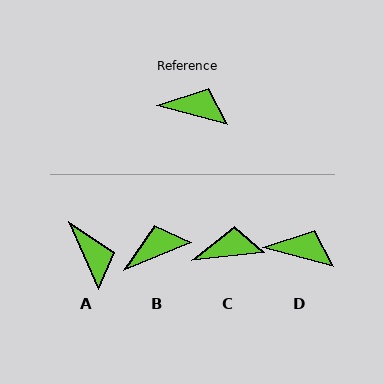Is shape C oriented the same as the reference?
No, it is off by about 22 degrees.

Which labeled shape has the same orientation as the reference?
D.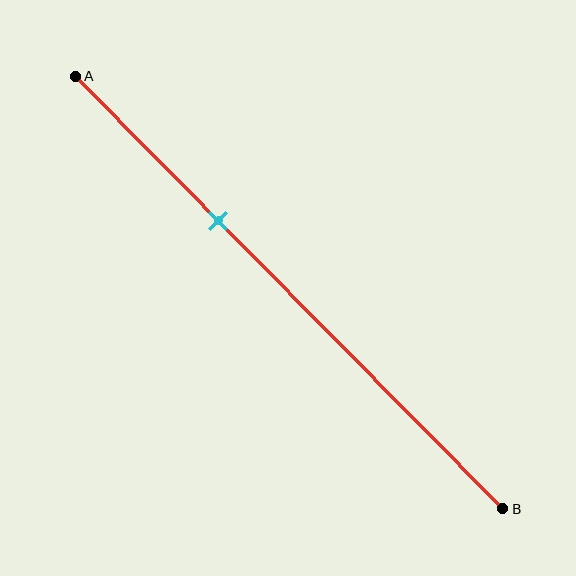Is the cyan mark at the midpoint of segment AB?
No, the mark is at about 35% from A, not at the 50% midpoint.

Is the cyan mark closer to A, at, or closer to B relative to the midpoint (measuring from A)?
The cyan mark is closer to point A than the midpoint of segment AB.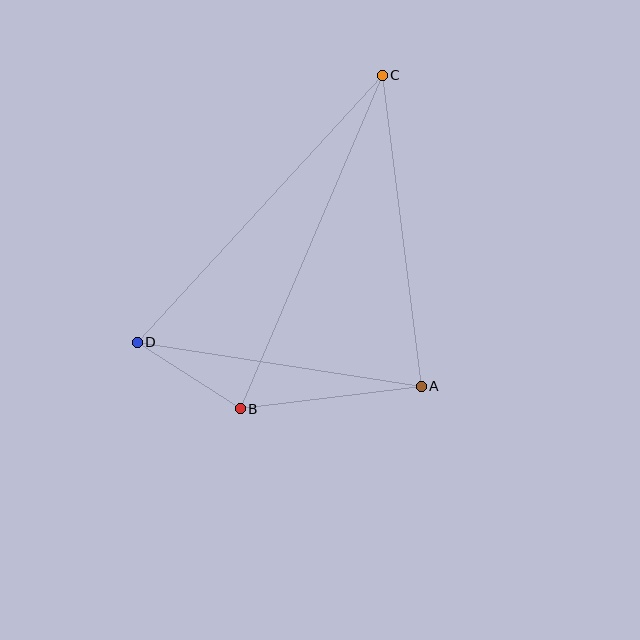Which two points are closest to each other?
Points B and D are closest to each other.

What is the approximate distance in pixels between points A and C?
The distance between A and C is approximately 314 pixels.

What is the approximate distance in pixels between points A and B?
The distance between A and B is approximately 182 pixels.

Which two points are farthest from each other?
Points B and C are farthest from each other.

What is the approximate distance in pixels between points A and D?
The distance between A and D is approximately 287 pixels.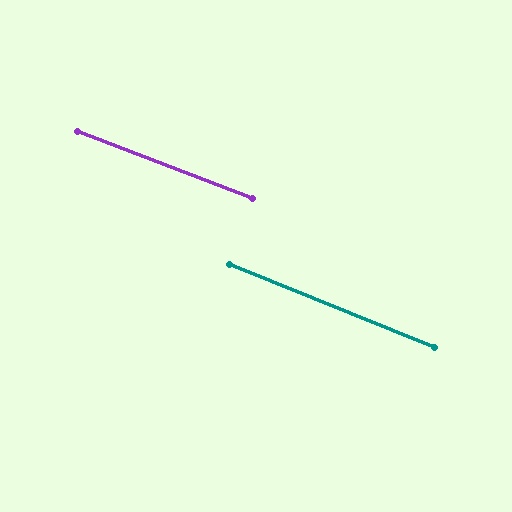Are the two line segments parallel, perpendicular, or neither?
Parallel — their directions differ by only 1.2°.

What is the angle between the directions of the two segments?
Approximately 1 degree.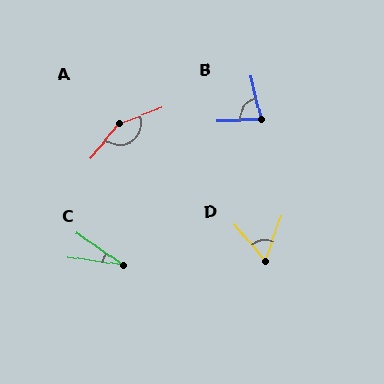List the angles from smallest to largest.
C (27°), D (60°), B (79°), A (151°).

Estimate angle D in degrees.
Approximately 60 degrees.